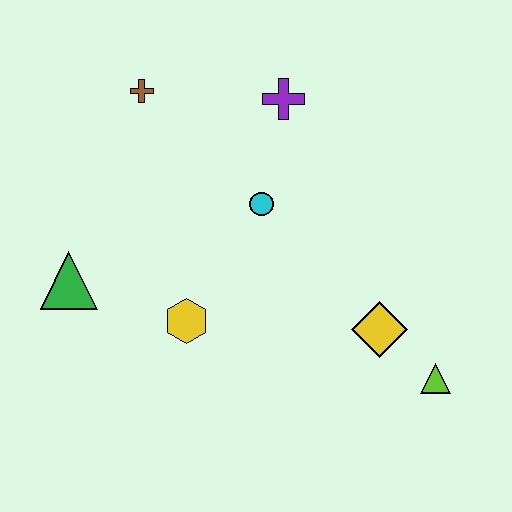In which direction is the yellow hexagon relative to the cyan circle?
The yellow hexagon is below the cyan circle.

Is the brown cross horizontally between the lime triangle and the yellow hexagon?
No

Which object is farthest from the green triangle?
The lime triangle is farthest from the green triangle.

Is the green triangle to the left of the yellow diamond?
Yes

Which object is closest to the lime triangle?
The yellow diamond is closest to the lime triangle.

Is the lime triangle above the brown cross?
No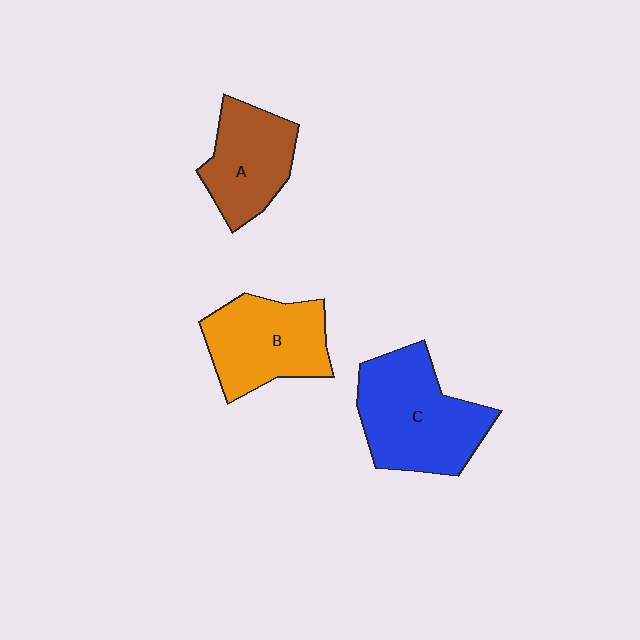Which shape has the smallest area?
Shape A (brown).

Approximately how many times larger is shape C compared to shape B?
Approximately 1.2 times.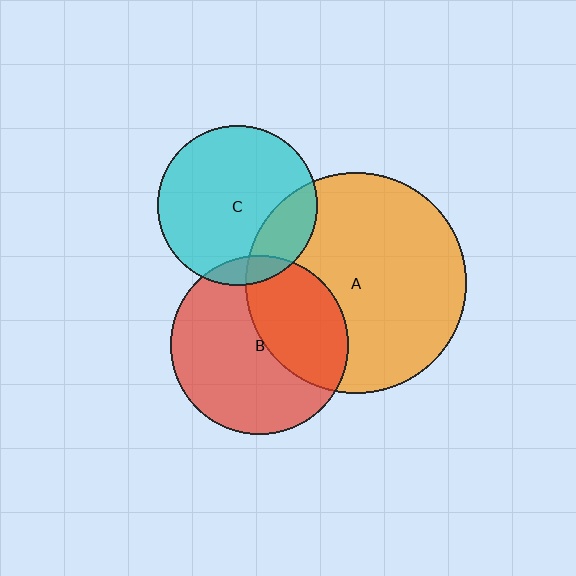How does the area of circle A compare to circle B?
Approximately 1.5 times.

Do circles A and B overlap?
Yes.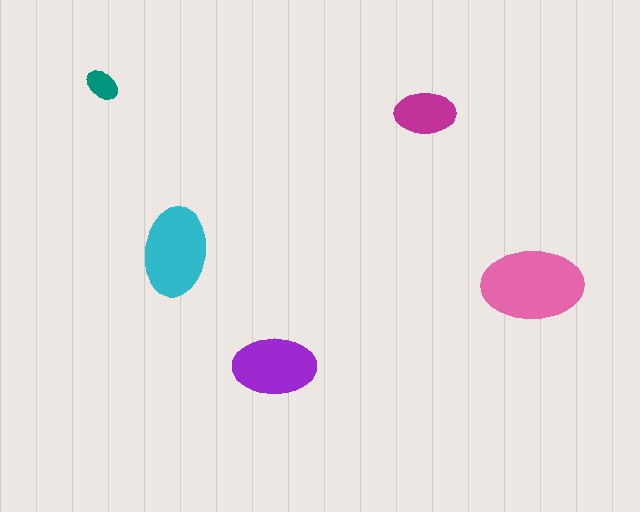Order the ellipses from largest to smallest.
the pink one, the cyan one, the purple one, the magenta one, the teal one.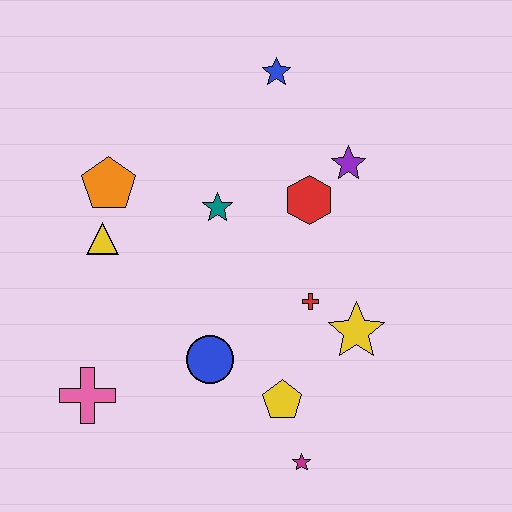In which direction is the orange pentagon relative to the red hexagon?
The orange pentagon is to the left of the red hexagon.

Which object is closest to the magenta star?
The yellow pentagon is closest to the magenta star.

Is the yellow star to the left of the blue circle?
No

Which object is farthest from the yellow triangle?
The magenta star is farthest from the yellow triangle.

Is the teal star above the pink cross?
Yes